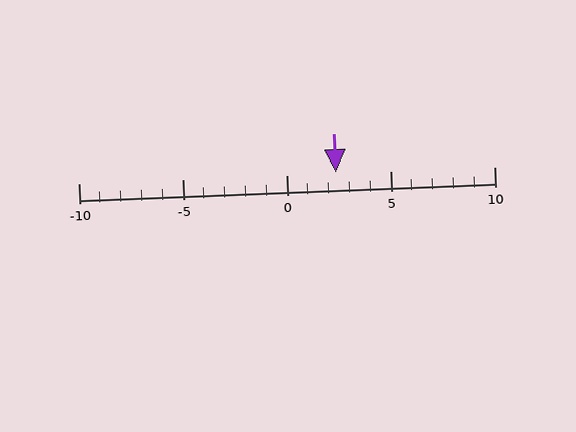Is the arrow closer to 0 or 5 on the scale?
The arrow is closer to 0.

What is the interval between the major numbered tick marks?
The major tick marks are spaced 5 units apart.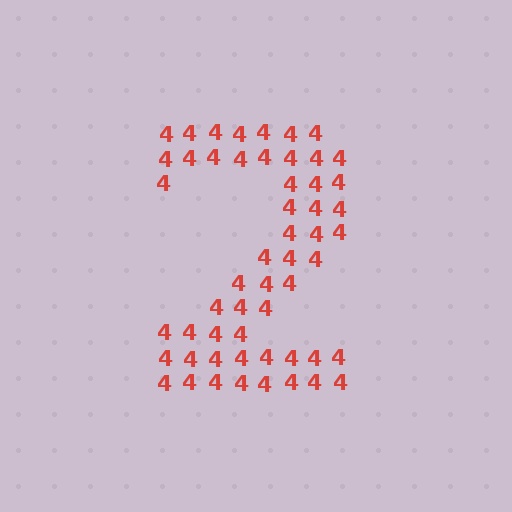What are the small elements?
The small elements are digit 4's.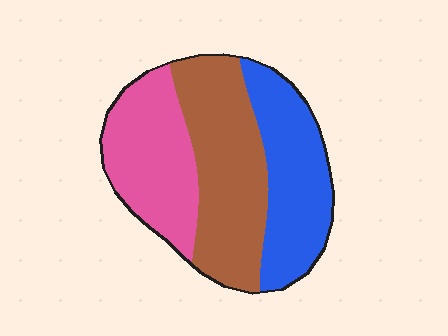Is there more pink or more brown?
Brown.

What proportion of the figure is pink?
Pink covers roughly 30% of the figure.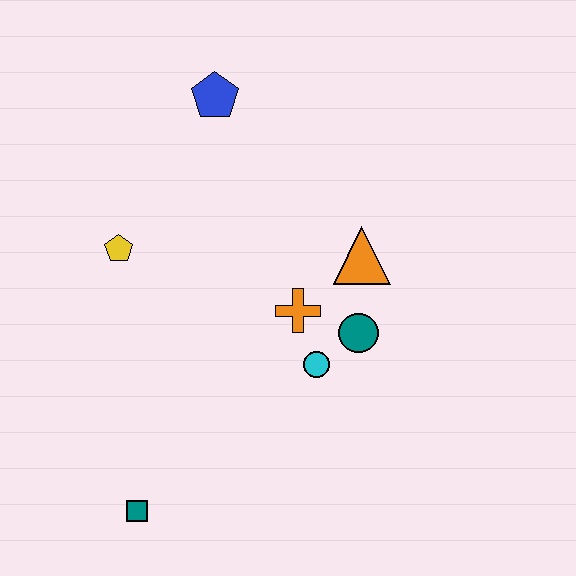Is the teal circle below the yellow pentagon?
Yes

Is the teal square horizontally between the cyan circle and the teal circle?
No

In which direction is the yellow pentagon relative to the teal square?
The yellow pentagon is above the teal square.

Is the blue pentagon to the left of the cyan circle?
Yes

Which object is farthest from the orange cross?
The teal square is farthest from the orange cross.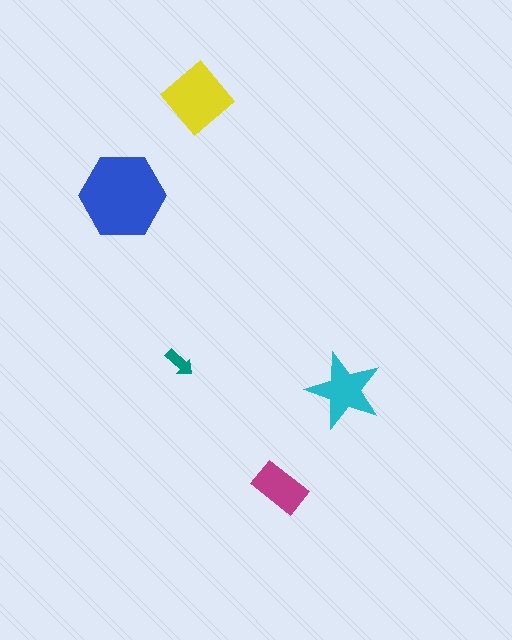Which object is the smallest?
The teal arrow.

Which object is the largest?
The blue hexagon.